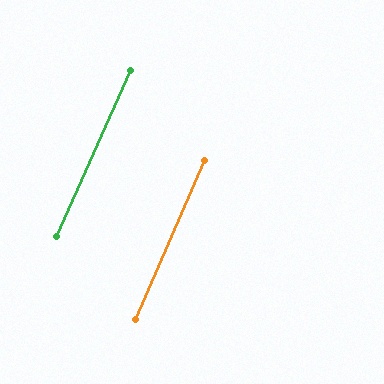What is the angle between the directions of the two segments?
Approximately 1 degree.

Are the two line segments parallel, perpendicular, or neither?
Parallel — their directions differ by only 0.5°.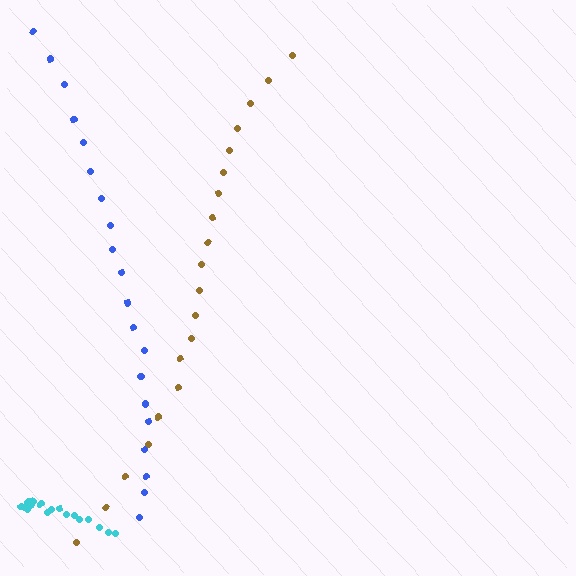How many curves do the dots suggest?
There are 3 distinct paths.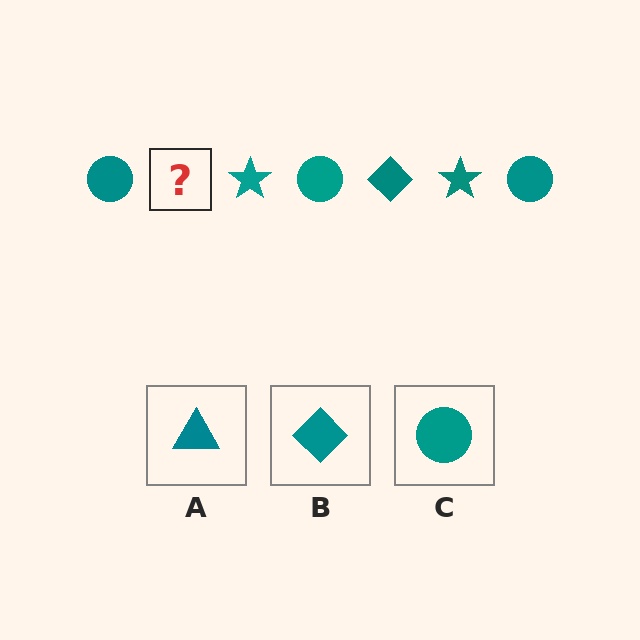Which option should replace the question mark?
Option B.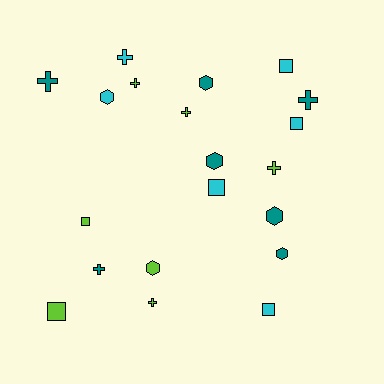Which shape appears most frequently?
Cross, with 8 objects.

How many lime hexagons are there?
There is 1 lime hexagon.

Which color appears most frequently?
Lime, with 7 objects.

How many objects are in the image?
There are 20 objects.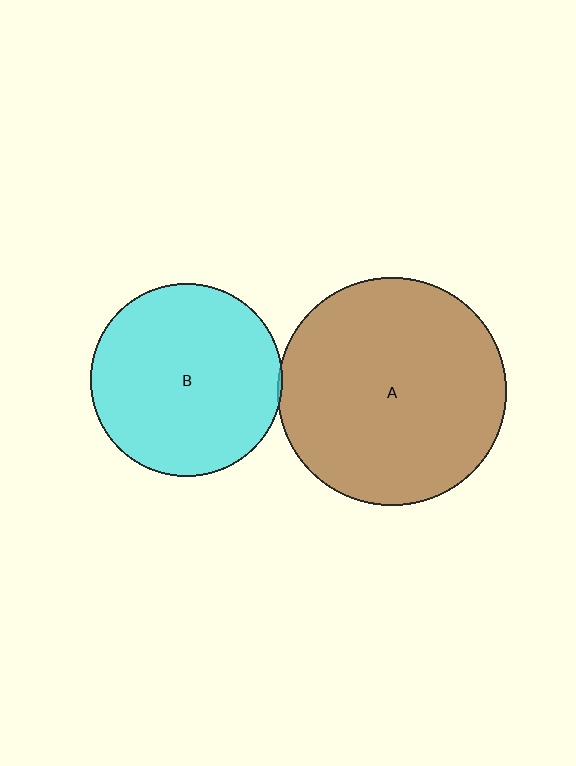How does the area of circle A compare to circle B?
Approximately 1.4 times.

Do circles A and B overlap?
Yes.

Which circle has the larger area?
Circle A (brown).